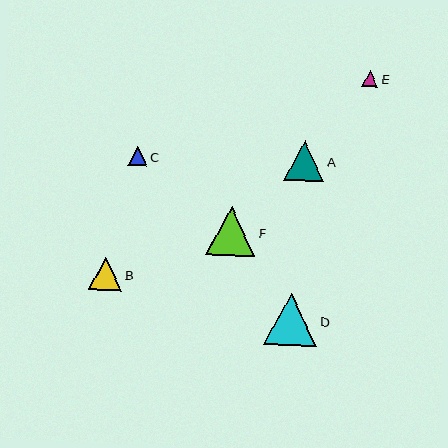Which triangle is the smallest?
Triangle E is the smallest with a size of approximately 16 pixels.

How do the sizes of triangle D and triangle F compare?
Triangle D and triangle F are approximately the same size.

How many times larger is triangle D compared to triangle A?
Triangle D is approximately 1.3 times the size of triangle A.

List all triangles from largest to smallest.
From largest to smallest: D, F, A, B, C, E.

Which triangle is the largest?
Triangle D is the largest with a size of approximately 52 pixels.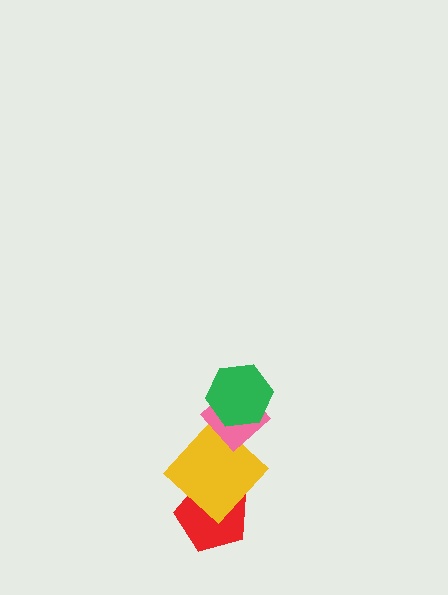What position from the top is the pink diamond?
The pink diamond is 2nd from the top.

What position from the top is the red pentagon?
The red pentagon is 4th from the top.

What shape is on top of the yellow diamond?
The pink diamond is on top of the yellow diamond.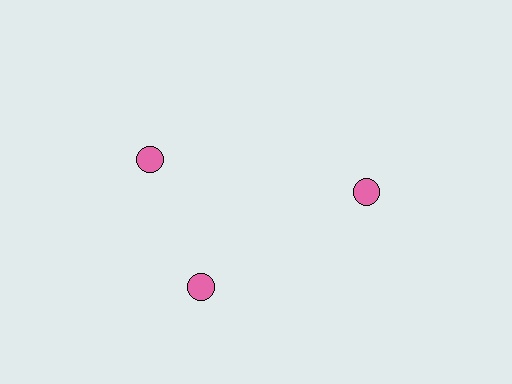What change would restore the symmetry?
The symmetry would be restored by rotating it back into even spacing with its neighbors so that all 3 circles sit at equal angles and equal distance from the center.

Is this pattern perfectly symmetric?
No. The 3 pink circles are arranged in a ring, but one element near the 11 o'clock position is rotated out of alignment along the ring, breaking the 3-fold rotational symmetry.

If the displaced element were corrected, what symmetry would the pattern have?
It would have 3-fold rotational symmetry — the pattern would map onto itself every 120 degrees.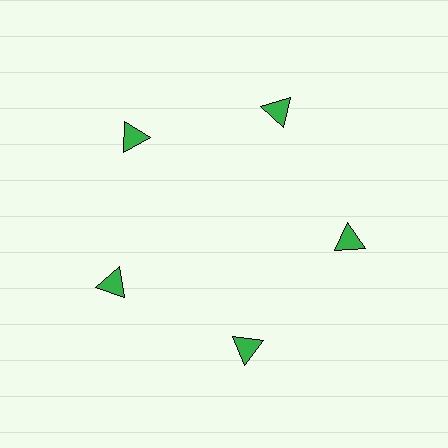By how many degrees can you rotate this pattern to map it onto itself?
The pattern maps onto itself every 72 degrees of rotation.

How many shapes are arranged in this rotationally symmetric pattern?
There are 5 shapes, arranged in 5 groups of 1.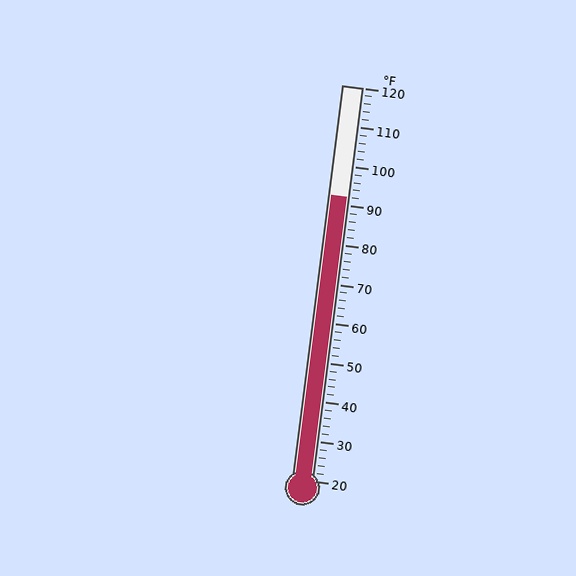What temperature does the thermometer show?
The thermometer shows approximately 92°F.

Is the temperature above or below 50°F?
The temperature is above 50°F.